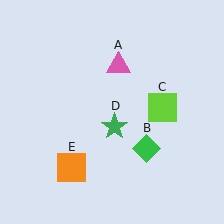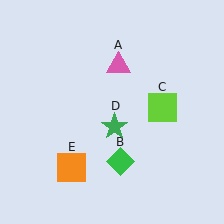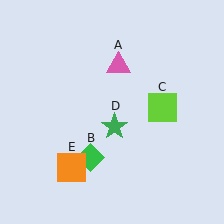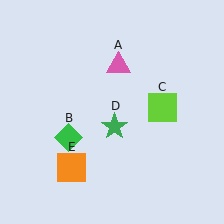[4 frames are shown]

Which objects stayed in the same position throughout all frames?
Pink triangle (object A) and lime square (object C) and green star (object D) and orange square (object E) remained stationary.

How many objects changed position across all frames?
1 object changed position: green diamond (object B).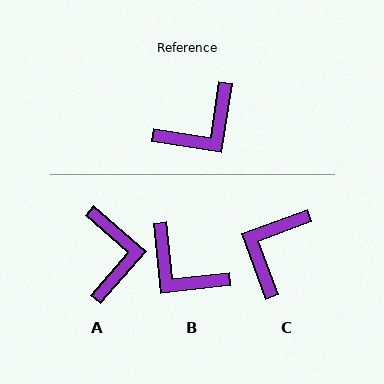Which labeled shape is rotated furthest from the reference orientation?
C, about 151 degrees away.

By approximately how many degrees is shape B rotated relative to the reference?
Approximately 75 degrees clockwise.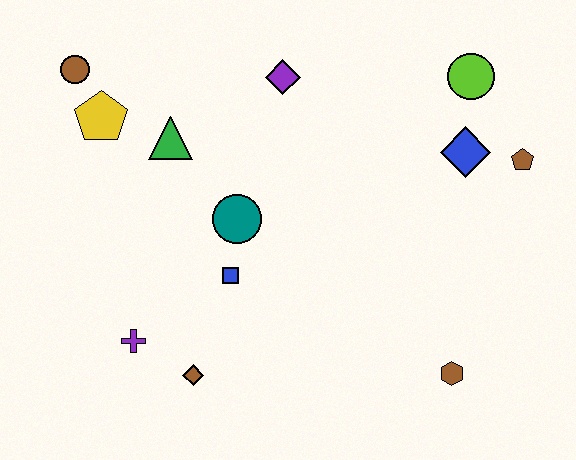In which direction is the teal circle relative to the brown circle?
The teal circle is to the right of the brown circle.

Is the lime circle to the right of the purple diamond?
Yes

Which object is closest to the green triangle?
The yellow pentagon is closest to the green triangle.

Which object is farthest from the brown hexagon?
The brown circle is farthest from the brown hexagon.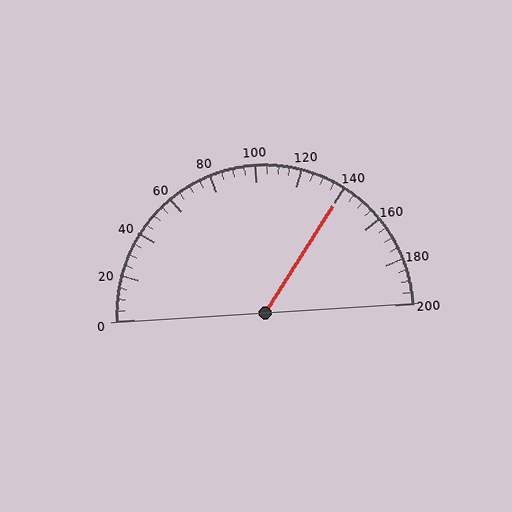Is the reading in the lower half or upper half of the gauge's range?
The reading is in the upper half of the range (0 to 200).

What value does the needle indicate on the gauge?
The needle indicates approximately 140.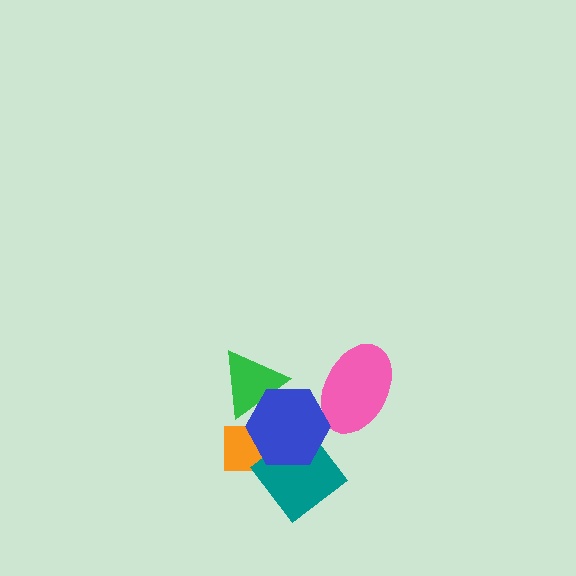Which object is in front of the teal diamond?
The blue hexagon is in front of the teal diamond.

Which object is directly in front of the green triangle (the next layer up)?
The orange rectangle is directly in front of the green triangle.